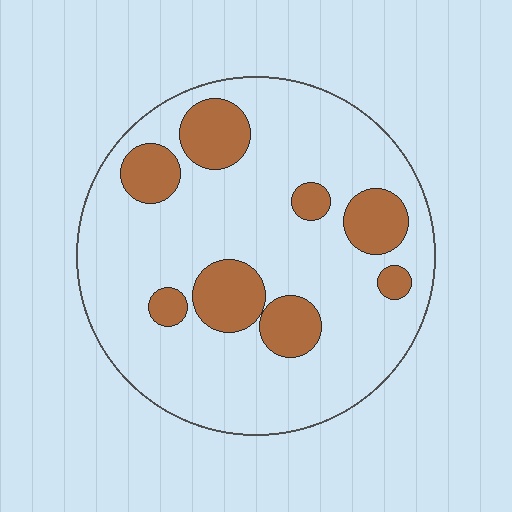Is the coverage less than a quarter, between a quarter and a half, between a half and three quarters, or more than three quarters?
Less than a quarter.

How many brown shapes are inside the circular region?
8.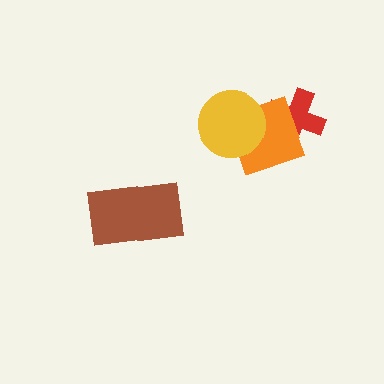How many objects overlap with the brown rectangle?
0 objects overlap with the brown rectangle.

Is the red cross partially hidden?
Yes, it is partially covered by another shape.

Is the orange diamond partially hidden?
Yes, it is partially covered by another shape.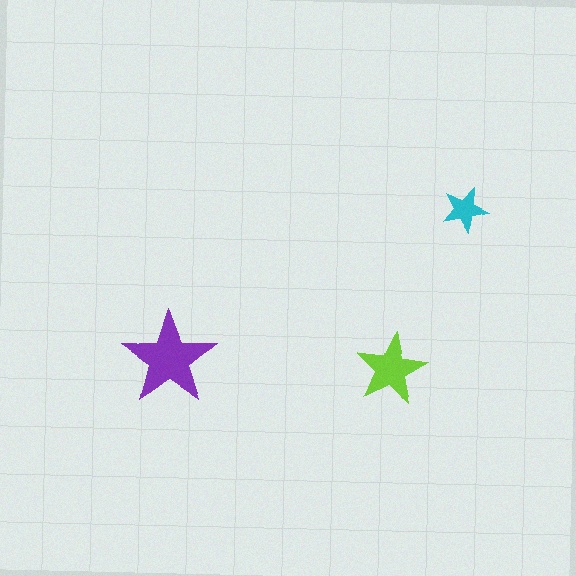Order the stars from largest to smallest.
the purple one, the lime one, the cyan one.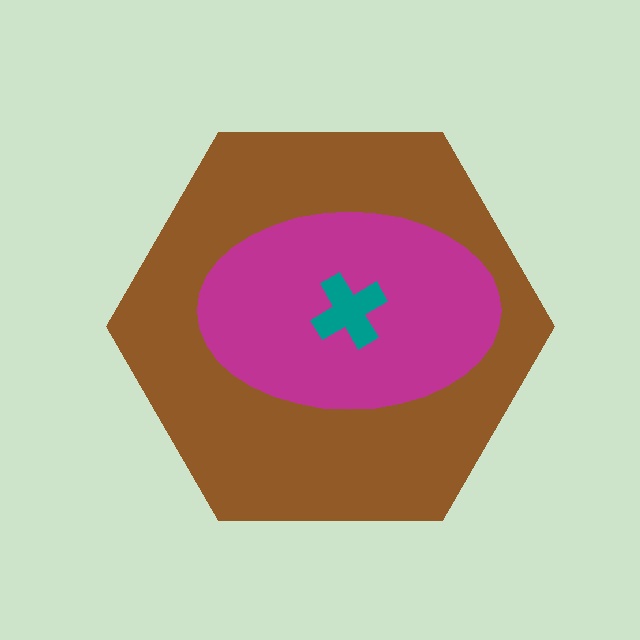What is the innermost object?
The teal cross.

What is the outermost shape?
The brown hexagon.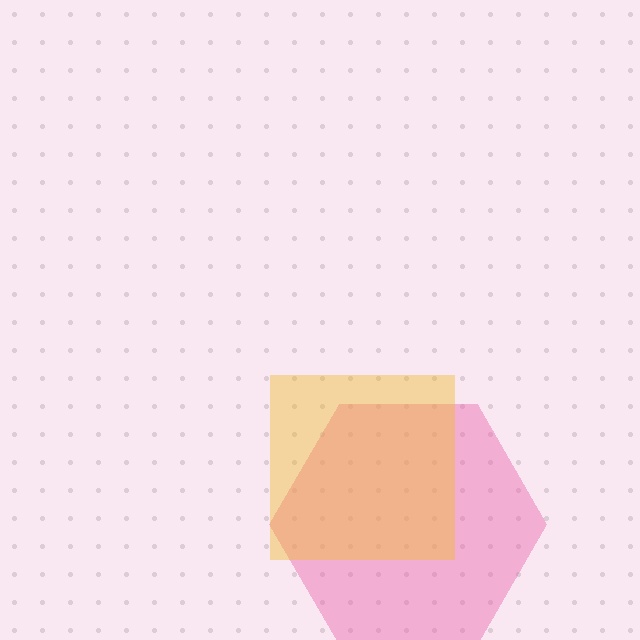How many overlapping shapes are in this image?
There are 2 overlapping shapes in the image.